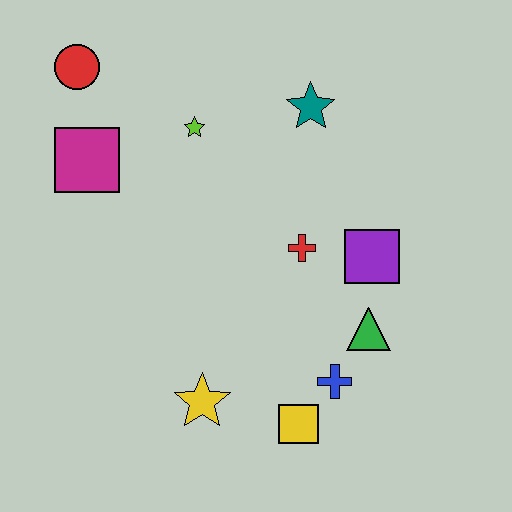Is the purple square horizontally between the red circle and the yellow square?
No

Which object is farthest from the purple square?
The red circle is farthest from the purple square.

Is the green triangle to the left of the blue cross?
No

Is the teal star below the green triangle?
No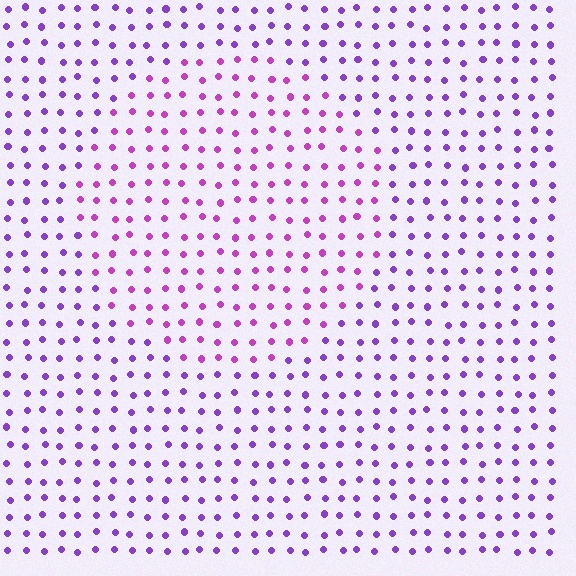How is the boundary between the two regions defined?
The boundary is defined purely by a slight shift in hue (about 31 degrees). Spacing, size, and orientation are identical on both sides.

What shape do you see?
I see a circle.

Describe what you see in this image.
The image is filled with small purple elements in a uniform arrangement. A circle-shaped region is visible where the elements are tinted to a slightly different hue, forming a subtle color boundary.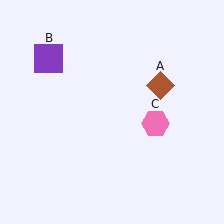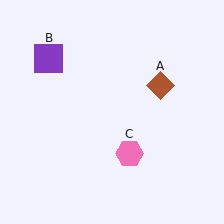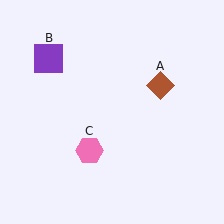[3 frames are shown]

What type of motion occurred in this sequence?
The pink hexagon (object C) rotated clockwise around the center of the scene.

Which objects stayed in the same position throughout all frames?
Brown diamond (object A) and purple square (object B) remained stationary.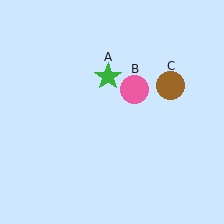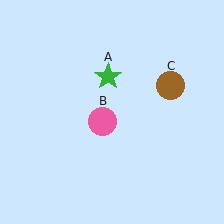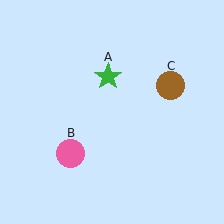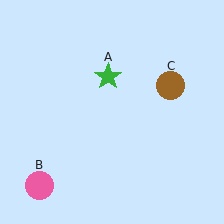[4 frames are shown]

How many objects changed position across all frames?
1 object changed position: pink circle (object B).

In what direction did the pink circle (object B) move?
The pink circle (object B) moved down and to the left.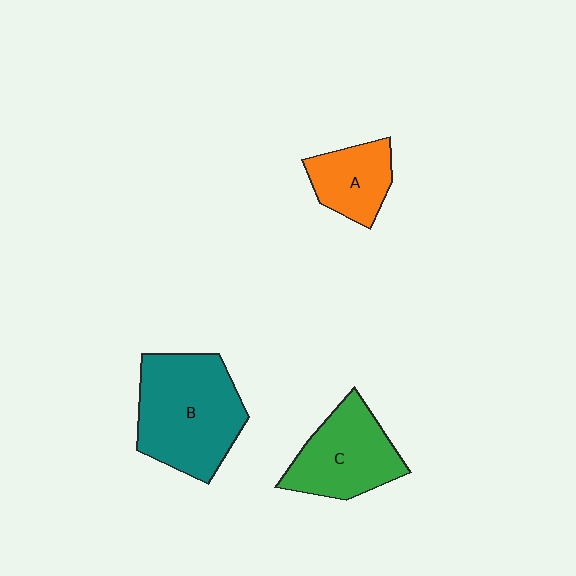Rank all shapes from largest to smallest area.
From largest to smallest: B (teal), C (green), A (orange).